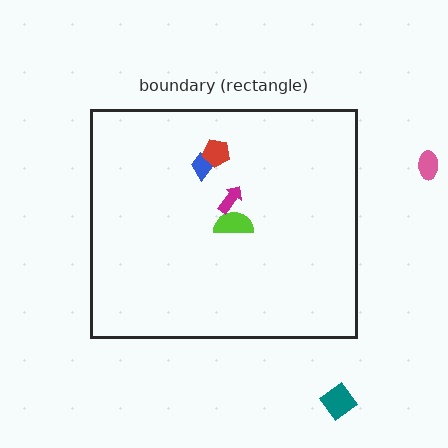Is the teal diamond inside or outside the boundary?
Outside.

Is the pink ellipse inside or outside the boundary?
Outside.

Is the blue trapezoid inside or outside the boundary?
Inside.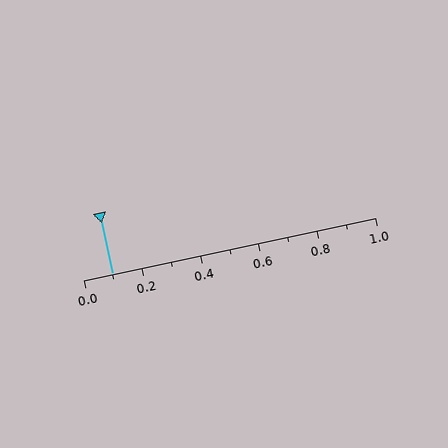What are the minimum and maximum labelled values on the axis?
The axis runs from 0.0 to 1.0.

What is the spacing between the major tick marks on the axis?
The major ticks are spaced 0.2 apart.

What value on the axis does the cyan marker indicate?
The marker indicates approximately 0.1.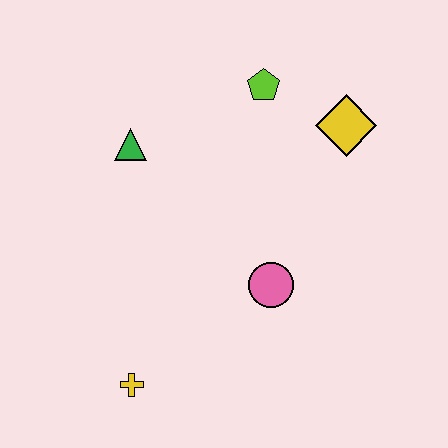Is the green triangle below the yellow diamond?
Yes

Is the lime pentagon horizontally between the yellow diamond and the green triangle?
Yes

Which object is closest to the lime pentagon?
The yellow diamond is closest to the lime pentagon.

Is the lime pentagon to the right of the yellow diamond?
No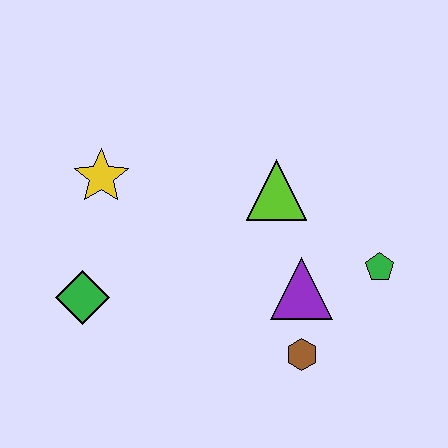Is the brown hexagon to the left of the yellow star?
No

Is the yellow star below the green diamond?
No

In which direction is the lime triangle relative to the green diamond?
The lime triangle is to the right of the green diamond.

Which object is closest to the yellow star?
The green diamond is closest to the yellow star.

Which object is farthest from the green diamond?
The green pentagon is farthest from the green diamond.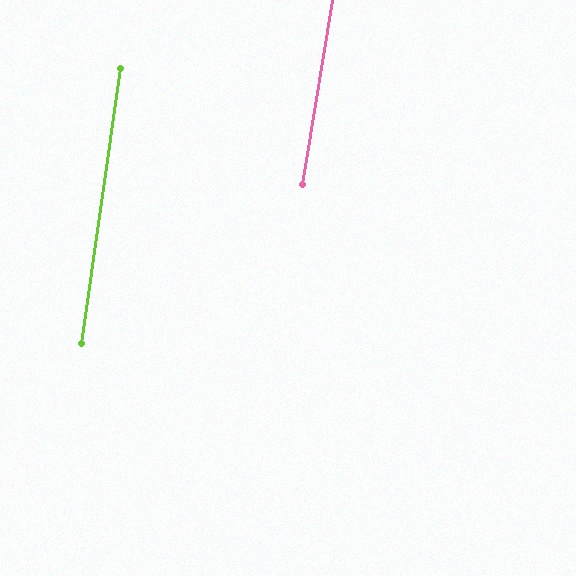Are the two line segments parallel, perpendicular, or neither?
Parallel — their directions differ by only 1.0°.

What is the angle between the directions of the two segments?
Approximately 1 degree.